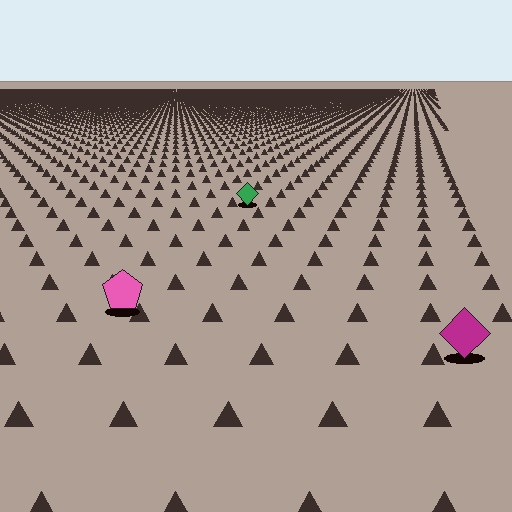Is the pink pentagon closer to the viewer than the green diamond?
Yes. The pink pentagon is closer — you can tell from the texture gradient: the ground texture is coarser near it.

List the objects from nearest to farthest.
From nearest to farthest: the magenta diamond, the pink pentagon, the green diamond.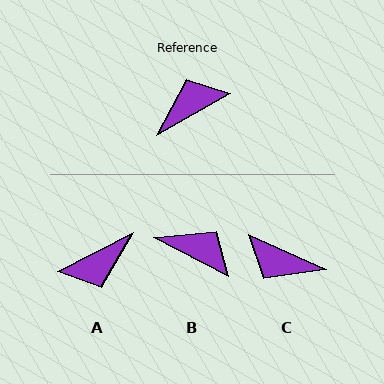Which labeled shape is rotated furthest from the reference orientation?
A, about 178 degrees away.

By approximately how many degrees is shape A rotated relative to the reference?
Approximately 178 degrees counter-clockwise.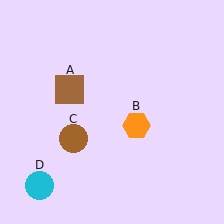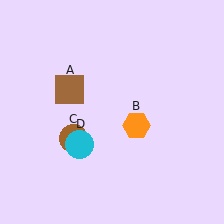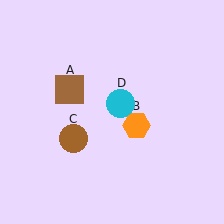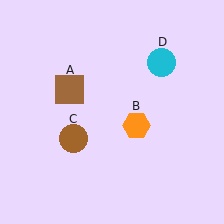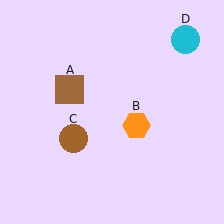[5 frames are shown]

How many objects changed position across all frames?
1 object changed position: cyan circle (object D).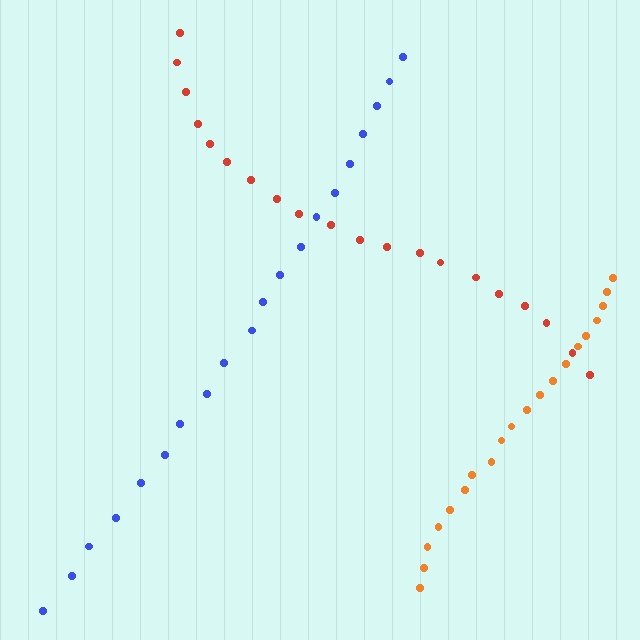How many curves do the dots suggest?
There are 3 distinct paths.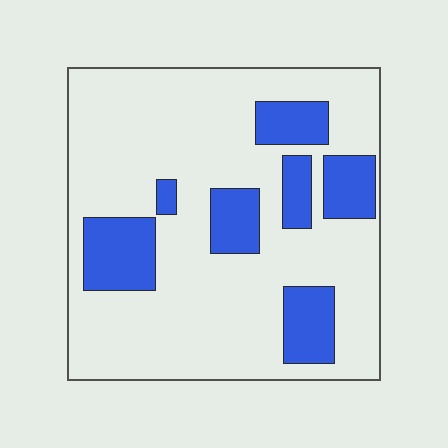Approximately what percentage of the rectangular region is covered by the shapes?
Approximately 25%.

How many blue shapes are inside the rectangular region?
7.